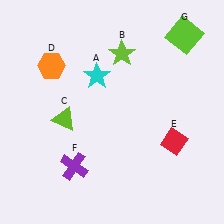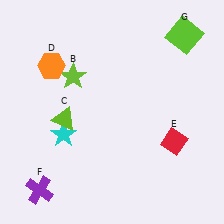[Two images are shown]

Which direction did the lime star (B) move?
The lime star (B) moved left.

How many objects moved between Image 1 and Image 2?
3 objects moved between the two images.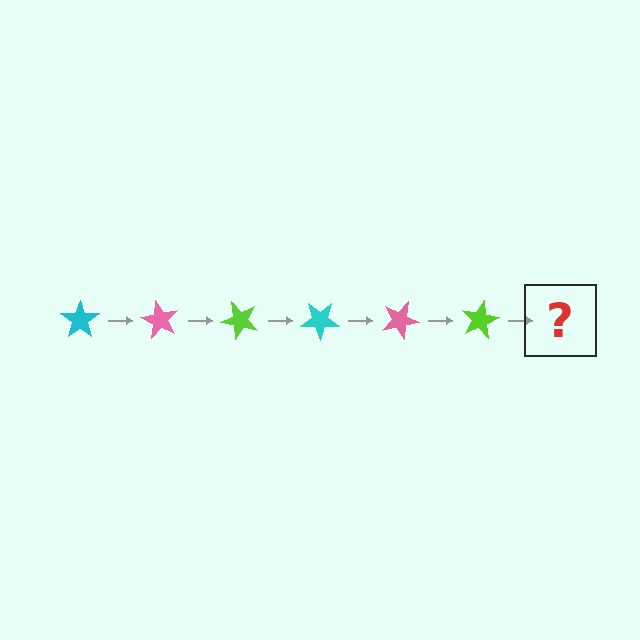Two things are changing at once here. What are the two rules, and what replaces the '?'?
The two rules are that it rotates 60 degrees each step and the color cycles through cyan, pink, and lime. The '?' should be a cyan star, rotated 360 degrees from the start.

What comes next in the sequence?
The next element should be a cyan star, rotated 360 degrees from the start.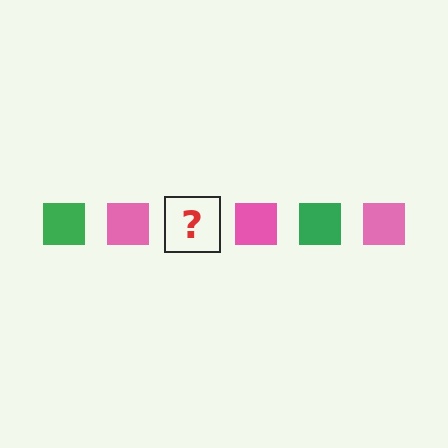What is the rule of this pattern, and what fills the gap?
The rule is that the pattern cycles through green, pink squares. The gap should be filled with a green square.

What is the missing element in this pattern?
The missing element is a green square.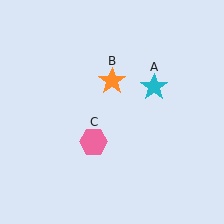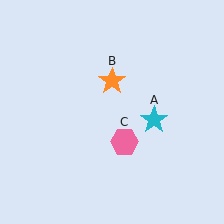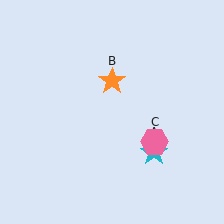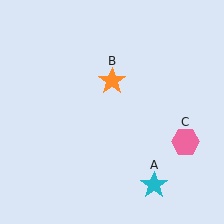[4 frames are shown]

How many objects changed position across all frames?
2 objects changed position: cyan star (object A), pink hexagon (object C).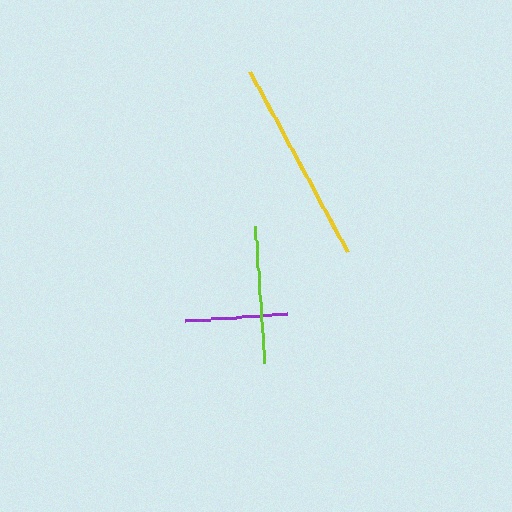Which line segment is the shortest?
The purple line is the shortest at approximately 102 pixels.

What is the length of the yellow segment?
The yellow segment is approximately 204 pixels long.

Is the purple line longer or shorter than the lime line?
The lime line is longer than the purple line.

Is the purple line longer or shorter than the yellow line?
The yellow line is longer than the purple line.